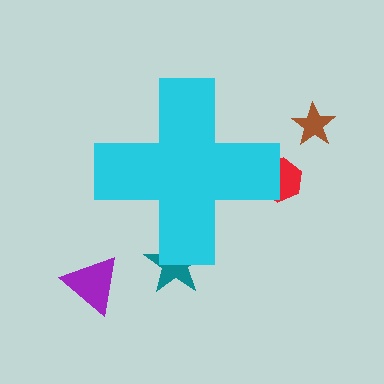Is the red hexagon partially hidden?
Yes, the red hexagon is partially hidden behind the cyan cross.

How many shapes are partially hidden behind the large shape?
2 shapes are partially hidden.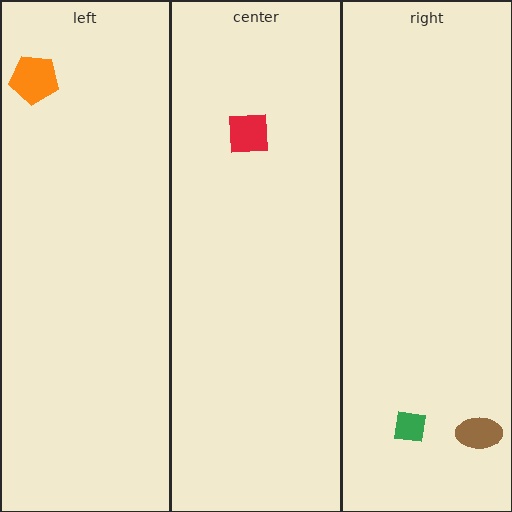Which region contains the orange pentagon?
The left region.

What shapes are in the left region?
The orange pentagon.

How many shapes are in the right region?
2.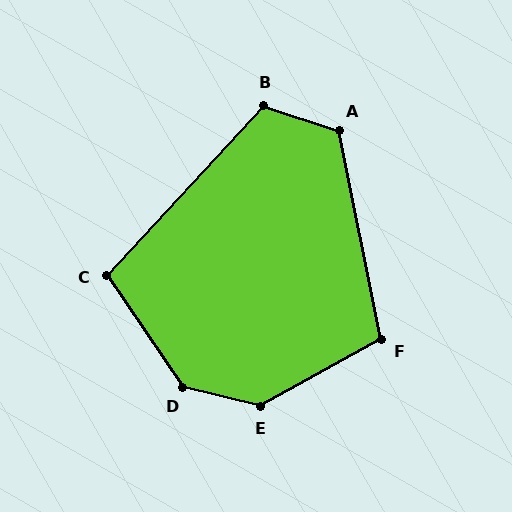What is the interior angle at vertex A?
Approximately 120 degrees (obtuse).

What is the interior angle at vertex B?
Approximately 114 degrees (obtuse).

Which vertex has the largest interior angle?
D, at approximately 138 degrees.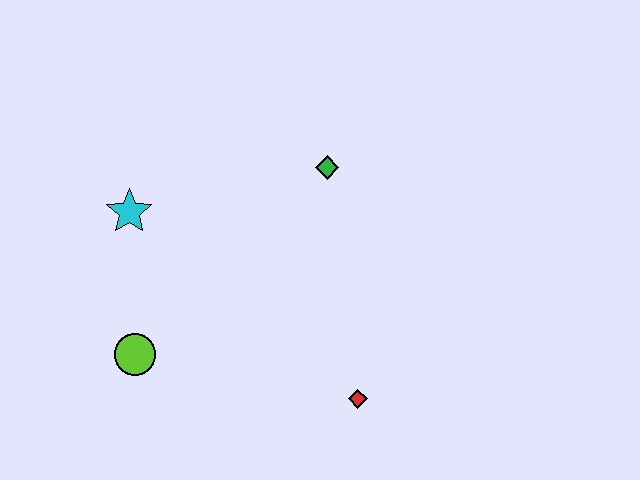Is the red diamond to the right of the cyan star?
Yes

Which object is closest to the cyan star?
The lime circle is closest to the cyan star.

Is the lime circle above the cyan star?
No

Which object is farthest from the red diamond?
The cyan star is farthest from the red diamond.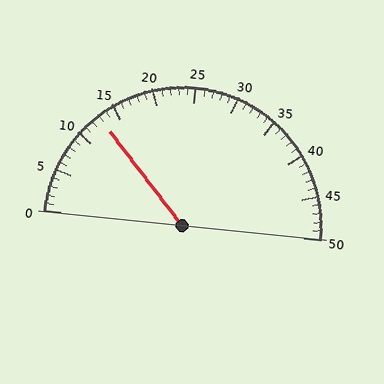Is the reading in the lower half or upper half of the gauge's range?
The reading is in the lower half of the range (0 to 50).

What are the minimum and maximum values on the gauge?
The gauge ranges from 0 to 50.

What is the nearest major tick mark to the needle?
The nearest major tick mark is 15.